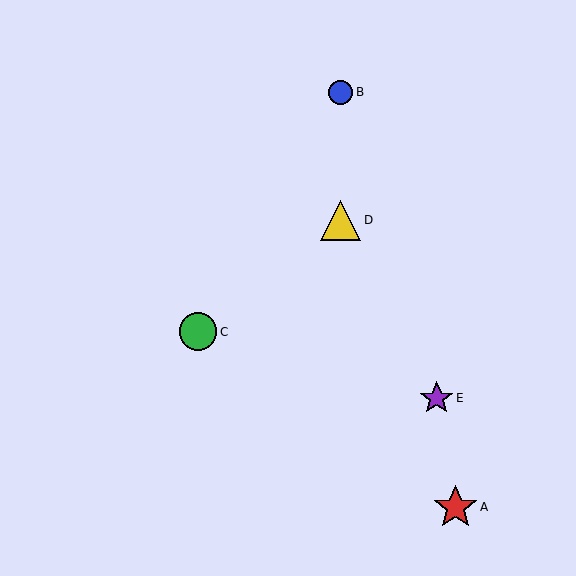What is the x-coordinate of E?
Object E is at x≈437.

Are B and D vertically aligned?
Yes, both are at x≈341.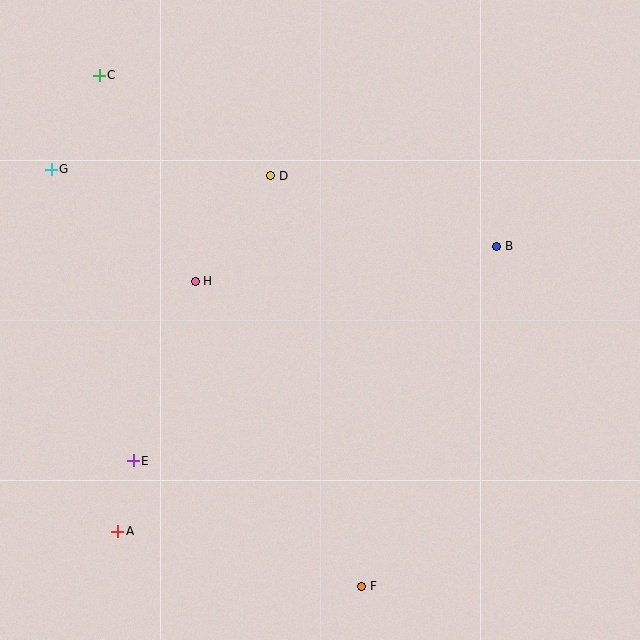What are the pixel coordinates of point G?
Point G is at (51, 169).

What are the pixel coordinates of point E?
Point E is at (133, 461).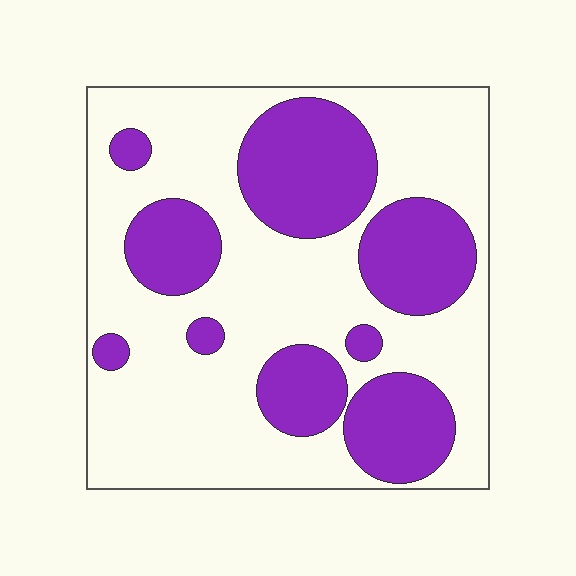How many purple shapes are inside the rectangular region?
9.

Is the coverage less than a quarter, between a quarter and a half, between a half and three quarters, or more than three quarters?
Between a quarter and a half.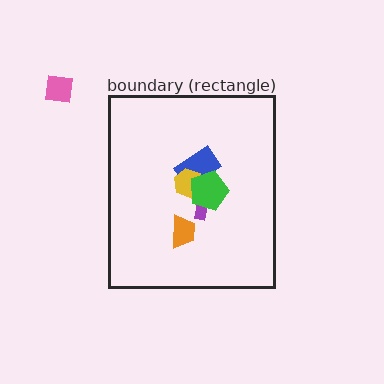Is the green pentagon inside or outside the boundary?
Inside.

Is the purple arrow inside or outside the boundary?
Inside.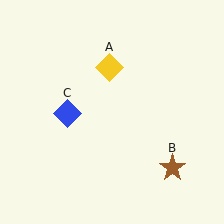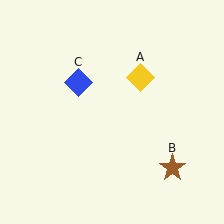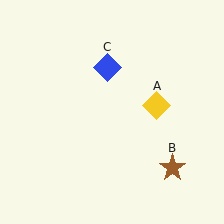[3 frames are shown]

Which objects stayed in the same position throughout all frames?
Brown star (object B) remained stationary.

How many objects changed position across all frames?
2 objects changed position: yellow diamond (object A), blue diamond (object C).